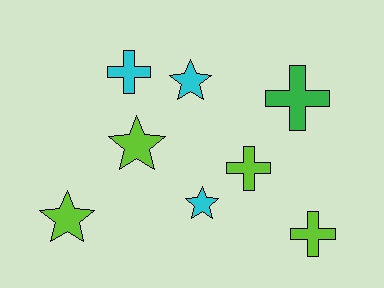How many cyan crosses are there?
There is 1 cyan cross.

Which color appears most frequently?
Lime, with 4 objects.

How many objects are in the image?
There are 8 objects.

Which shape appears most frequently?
Star, with 4 objects.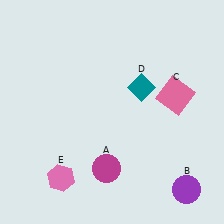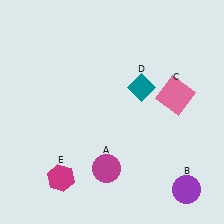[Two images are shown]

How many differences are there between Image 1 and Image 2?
There is 1 difference between the two images.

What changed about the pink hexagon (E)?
In Image 1, E is pink. In Image 2, it changed to magenta.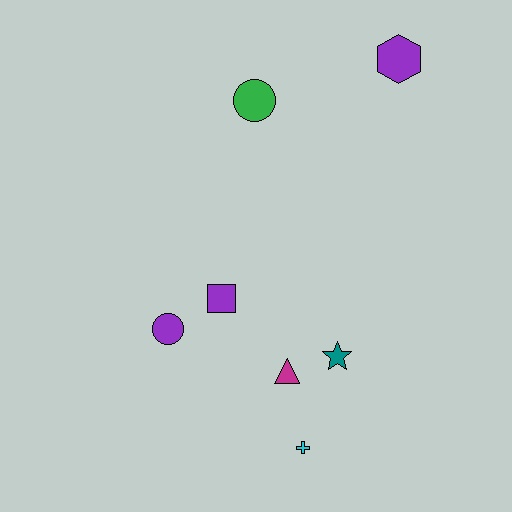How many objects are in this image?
There are 7 objects.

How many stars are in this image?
There is 1 star.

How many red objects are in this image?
There are no red objects.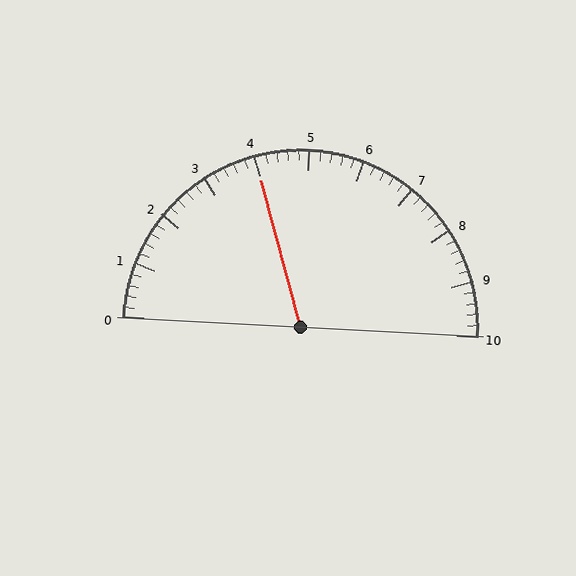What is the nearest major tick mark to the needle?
The nearest major tick mark is 4.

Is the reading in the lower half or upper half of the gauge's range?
The reading is in the lower half of the range (0 to 10).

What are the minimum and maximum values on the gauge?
The gauge ranges from 0 to 10.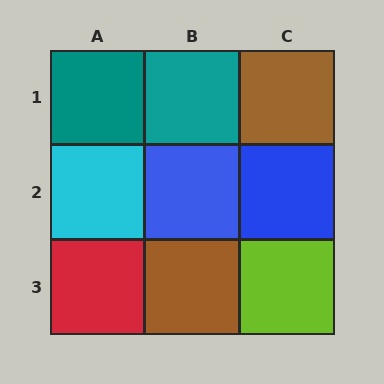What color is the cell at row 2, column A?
Cyan.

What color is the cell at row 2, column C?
Blue.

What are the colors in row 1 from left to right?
Teal, teal, brown.